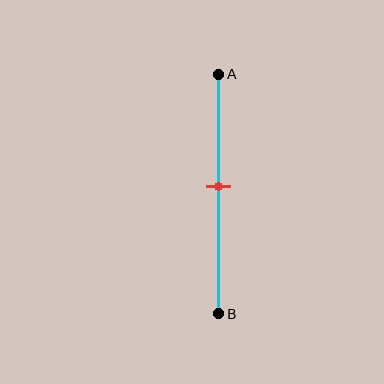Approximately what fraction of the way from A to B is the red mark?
The red mark is approximately 45% of the way from A to B.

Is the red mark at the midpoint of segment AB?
No, the mark is at about 45% from A, not at the 50% midpoint.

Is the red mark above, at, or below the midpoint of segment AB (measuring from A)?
The red mark is above the midpoint of segment AB.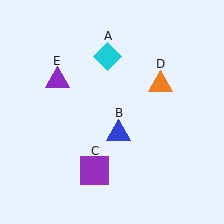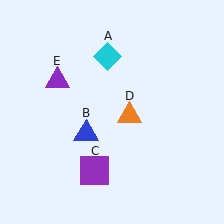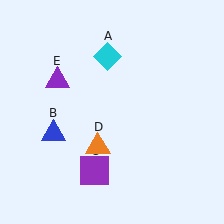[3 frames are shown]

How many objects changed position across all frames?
2 objects changed position: blue triangle (object B), orange triangle (object D).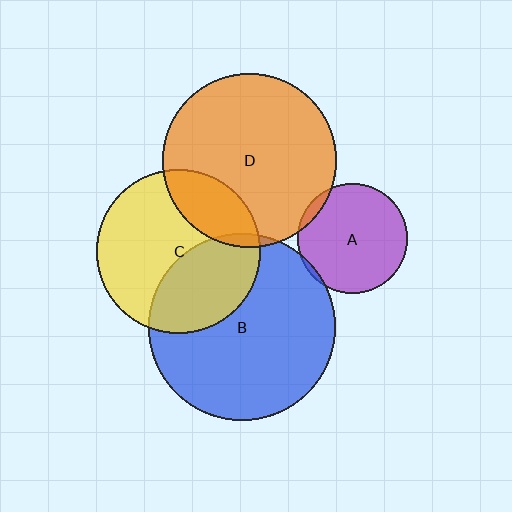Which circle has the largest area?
Circle B (blue).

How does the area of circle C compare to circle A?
Approximately 2.2 times.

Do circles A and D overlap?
Yes.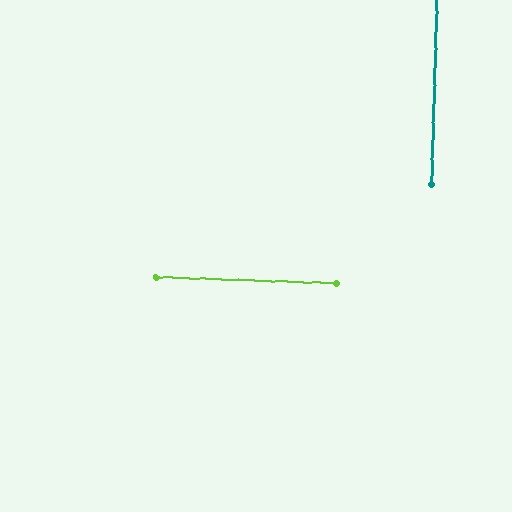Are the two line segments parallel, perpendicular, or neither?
Perpendicular — they meet at approximately 89°.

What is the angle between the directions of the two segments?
Approximately 89 degrees.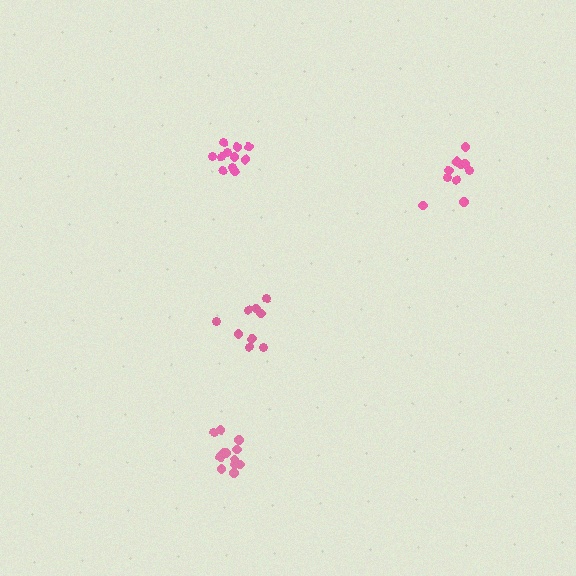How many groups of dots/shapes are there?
There are 4 groups.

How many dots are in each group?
Group 1: 9 dots, Group 2: 13 dots, Group 3: 10 dots, Group 4: 11 dots (43 total).